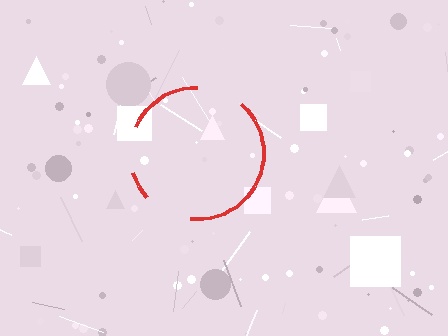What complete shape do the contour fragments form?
The contour fragments form a circle.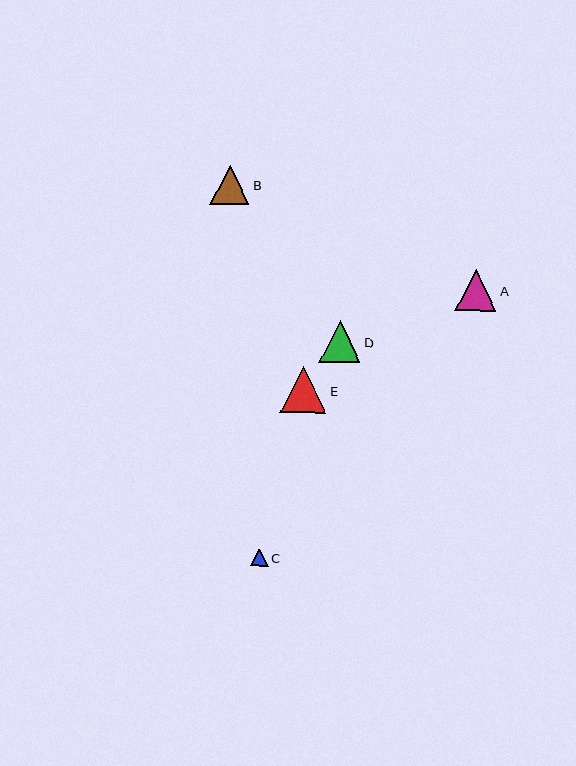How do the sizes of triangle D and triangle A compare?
Triangle D and triangle A are approximately the same size.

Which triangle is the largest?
Triangle E is the largest with a size of approximately 46 pixels.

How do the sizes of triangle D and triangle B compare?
Triangle D and triangle B are approximately the same size.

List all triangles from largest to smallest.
From largest to smallest: E, D, A, B, C.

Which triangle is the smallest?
Triangle C is the smallest with a size of approximately 17 pixels.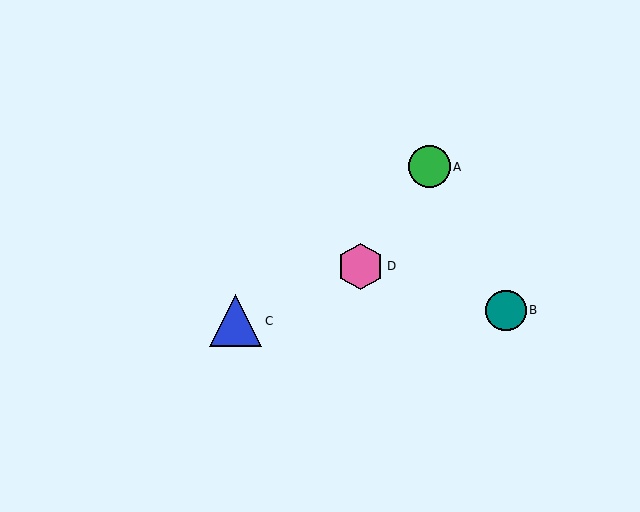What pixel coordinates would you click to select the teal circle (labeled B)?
Click at (506, 310) to select the teal circle B.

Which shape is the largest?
The blue triangle (labeled C) is the largest.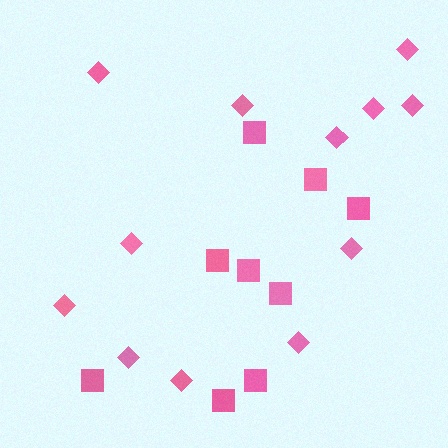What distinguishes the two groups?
There are 2 groups: one group of diamonds (12) and one group of squares (9).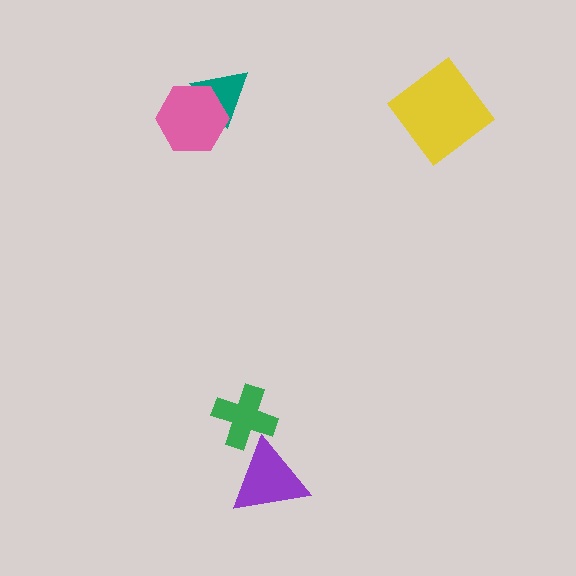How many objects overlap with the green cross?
1 object overlaps with the green cross.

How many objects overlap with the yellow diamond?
0 objects overlap with the yellow diamond.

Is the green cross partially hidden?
Yes, it is partially covered by another shape.